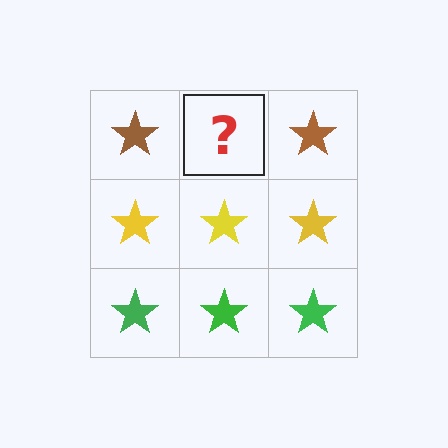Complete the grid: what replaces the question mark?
The question mark should be replaced with a brown star.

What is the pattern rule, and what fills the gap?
The rule is that each row has a consistent color. The gap should be filled with a brown star.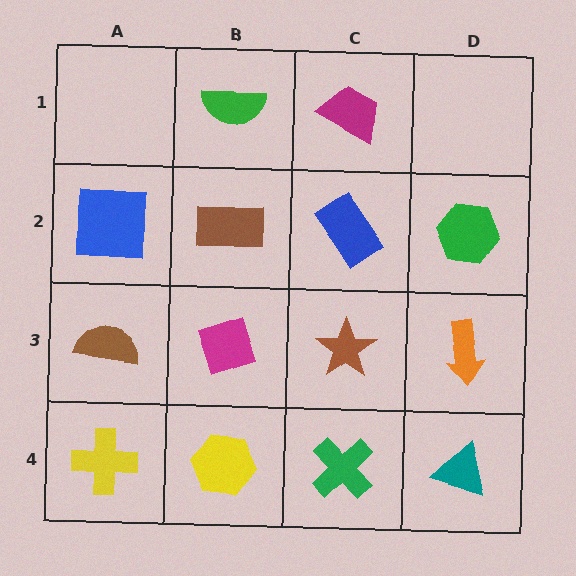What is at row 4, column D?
A teal triangle.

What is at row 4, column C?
A green cross.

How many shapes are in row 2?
4 shapes.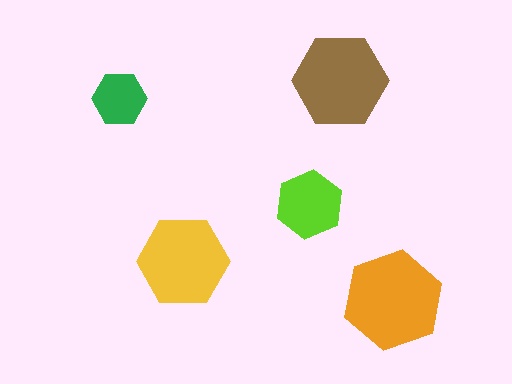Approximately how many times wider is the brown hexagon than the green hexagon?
About 1.5 times wider.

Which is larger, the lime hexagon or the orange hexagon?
The orange one.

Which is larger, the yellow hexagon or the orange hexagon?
The orange one.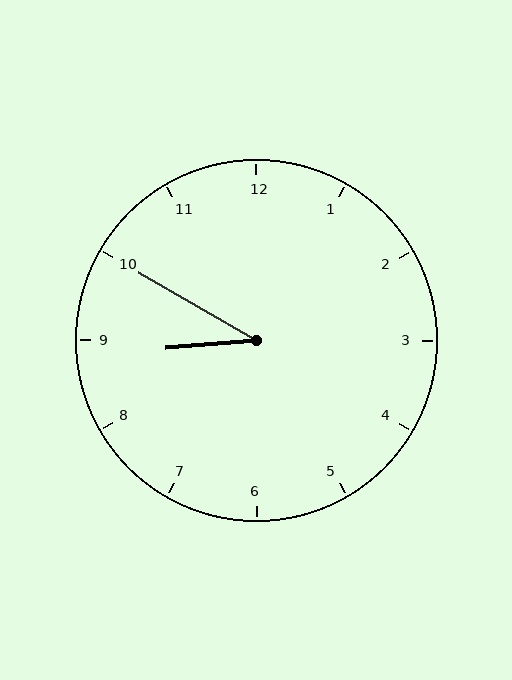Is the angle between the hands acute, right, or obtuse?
It is acute.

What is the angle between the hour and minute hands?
Approximately 35 degrees.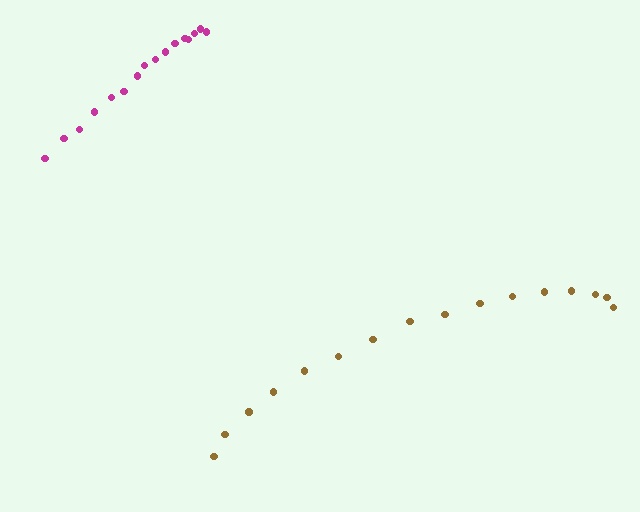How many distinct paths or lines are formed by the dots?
There are 2 distinct paths.